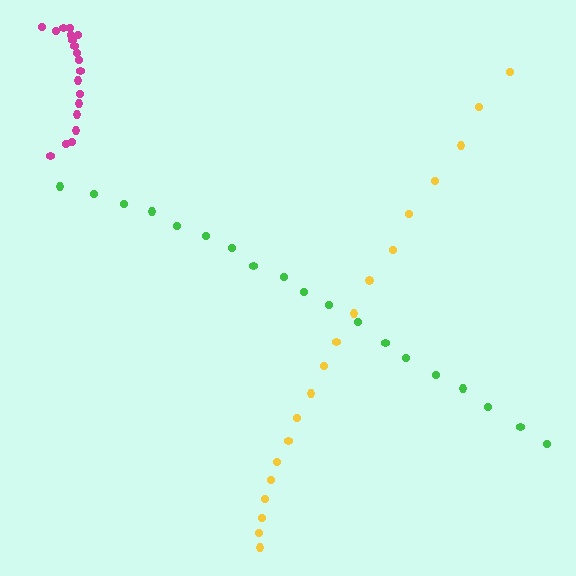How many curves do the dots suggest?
There are 3 distinct paths.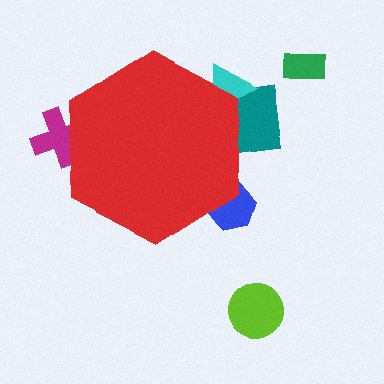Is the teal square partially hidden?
Yes, the teal square is partially hidden behind the red hexagon.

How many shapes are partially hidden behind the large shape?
4 shapes are partially hidden.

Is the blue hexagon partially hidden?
Yes, the blue hexagon is partially hidden behind the red hexagon.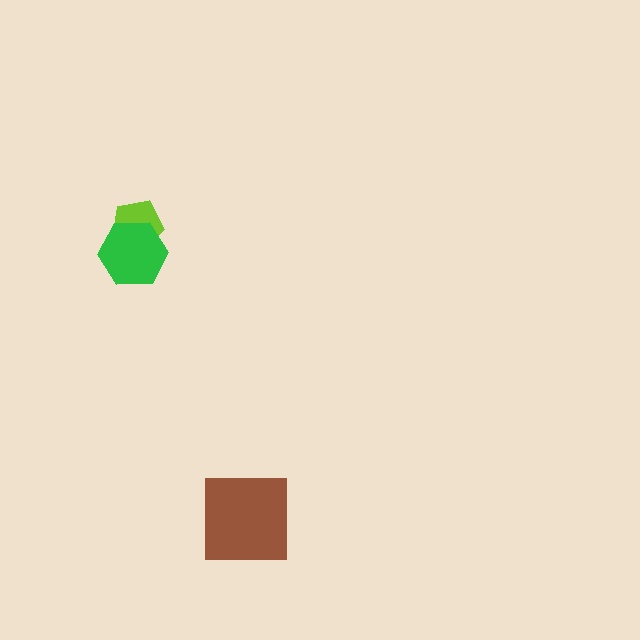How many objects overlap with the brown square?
0 objects overlap with the brown square.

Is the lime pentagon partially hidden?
Yes, it is partially covered by another shape.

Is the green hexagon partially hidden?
No, no other shape covers it.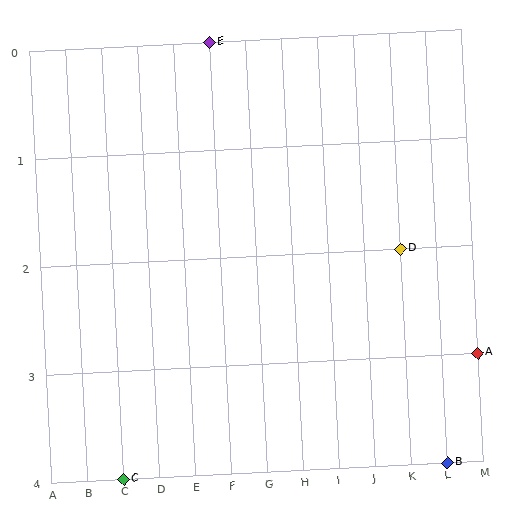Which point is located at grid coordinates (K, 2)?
Point D is at (K, 2).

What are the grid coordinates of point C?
Point C is at grid coordinates (C, 4).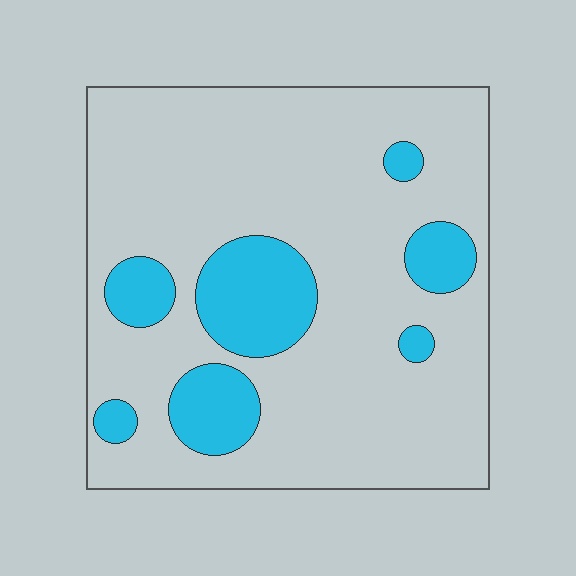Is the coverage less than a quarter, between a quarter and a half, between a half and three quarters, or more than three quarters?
Less than a quarter.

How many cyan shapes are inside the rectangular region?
7.